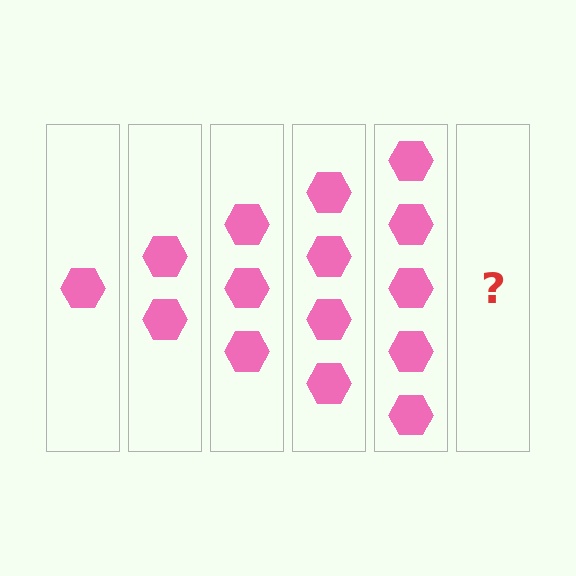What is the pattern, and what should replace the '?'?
The pattern is that each step adds one more hexagon. The '?' should be 6 hexagons.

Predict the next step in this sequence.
The next step is 6 hexagons.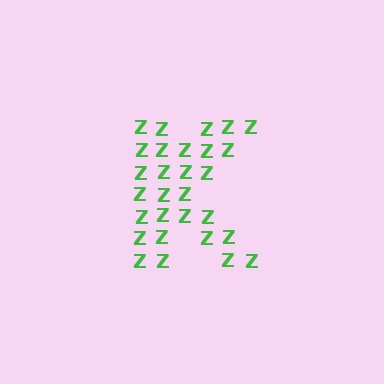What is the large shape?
The large shape is the letter K.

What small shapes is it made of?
It is made of small letter Z's.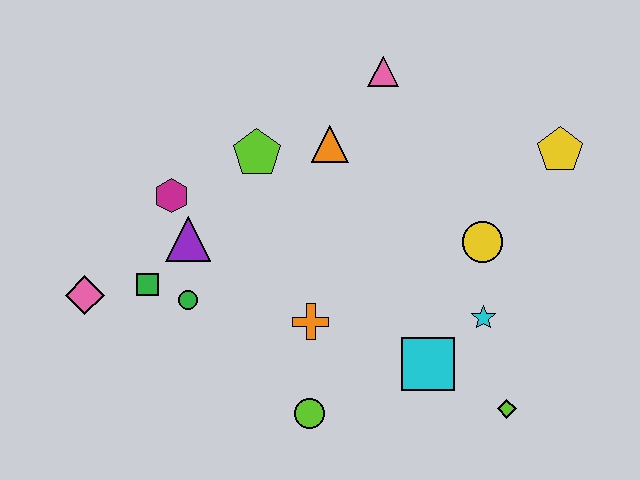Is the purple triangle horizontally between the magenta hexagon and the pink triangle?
Yes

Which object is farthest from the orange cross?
The yellow pentagon is farthest from the orange cross.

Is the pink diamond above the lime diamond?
Yes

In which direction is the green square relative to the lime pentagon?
The green square is below the lime pentagon.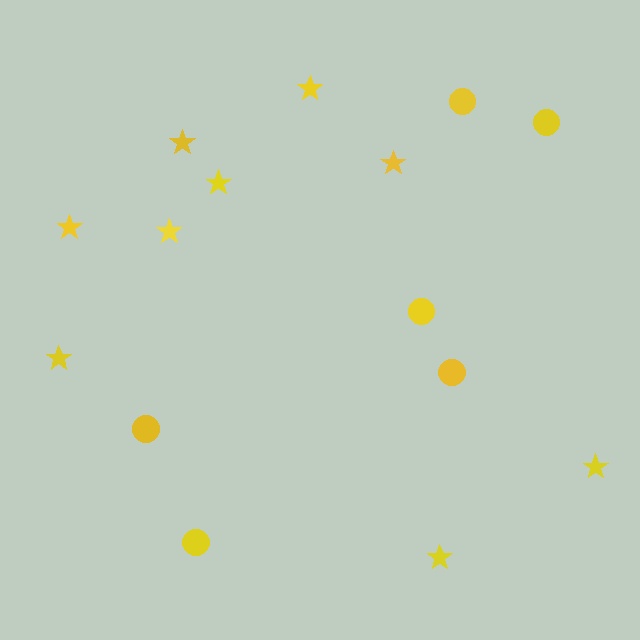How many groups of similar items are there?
There are 2 groups: one group of stars (9) and one group of circles (6).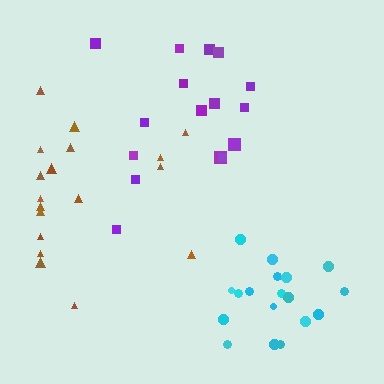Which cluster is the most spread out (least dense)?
Brown.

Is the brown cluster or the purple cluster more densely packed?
Purple.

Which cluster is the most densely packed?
Cyan.